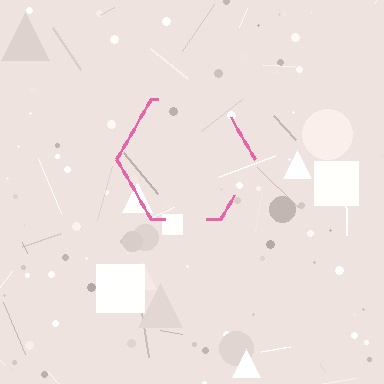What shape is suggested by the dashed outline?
The dashed outline suggests a hexagon.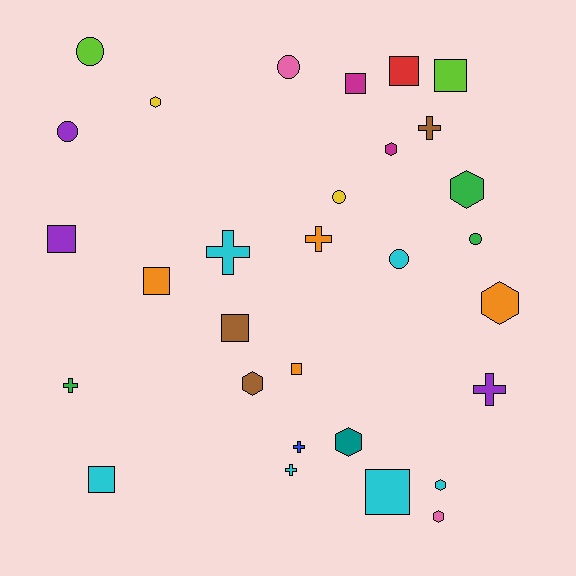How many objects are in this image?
There are 30 objects.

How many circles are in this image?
There are 6 circles.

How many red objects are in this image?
There is 1 red object.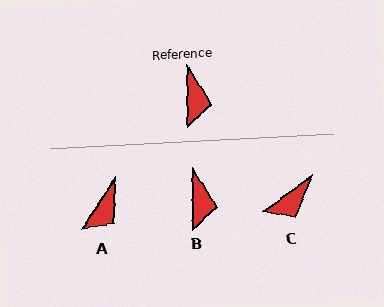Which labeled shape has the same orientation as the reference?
B.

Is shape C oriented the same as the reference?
No, it is off by about 53 degrees.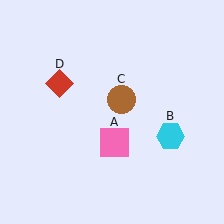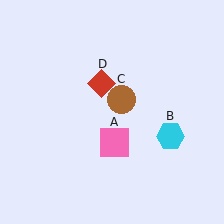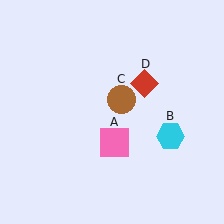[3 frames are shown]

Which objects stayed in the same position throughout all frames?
Pink square (object A) and cyan hexagon (object B) and brown circle (object C) remained stationary.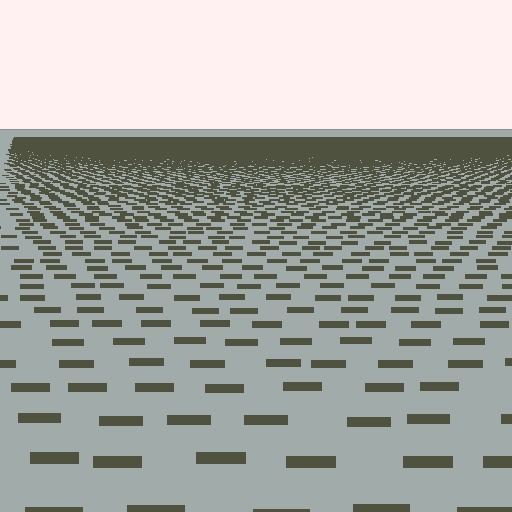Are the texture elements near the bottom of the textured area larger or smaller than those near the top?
Larger. Near the bottom, elements are closer to the viewer and appear at a bigger on-screen size.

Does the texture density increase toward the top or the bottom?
Density increases toward the top.